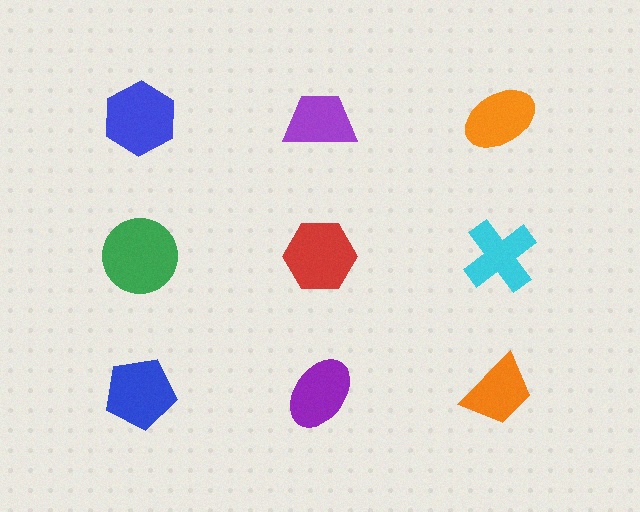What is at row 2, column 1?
A green circle.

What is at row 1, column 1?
A blue hexagon.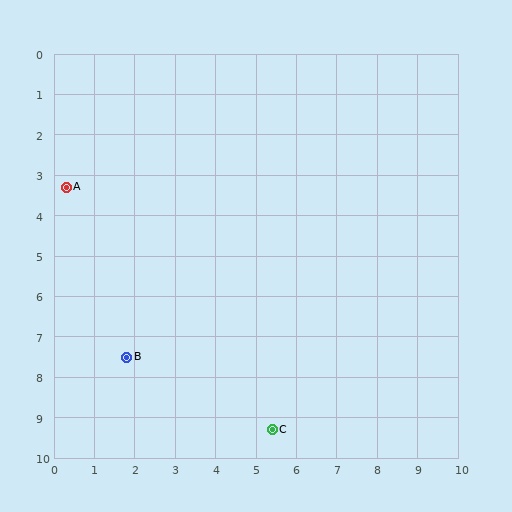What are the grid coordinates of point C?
Point C is at approximately (5.4, 9.3).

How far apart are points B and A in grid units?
Points B and A are about 4.5 grid units apart.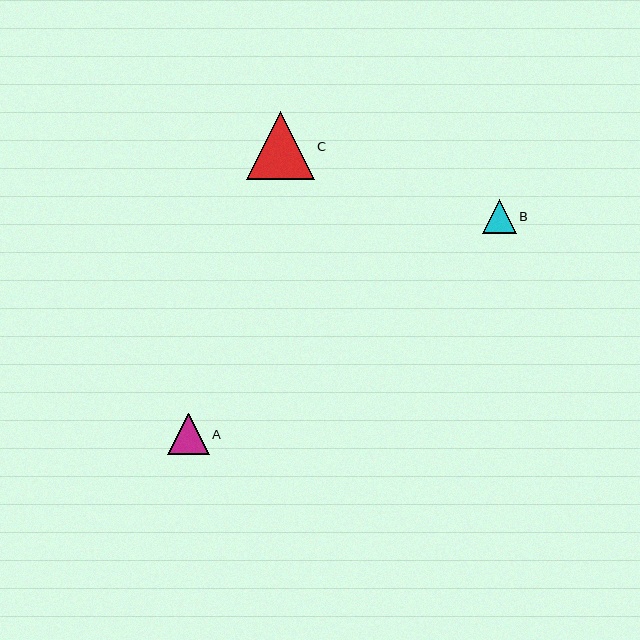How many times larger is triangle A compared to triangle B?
Triangle A is approximately 1.2 times the size of triangle B.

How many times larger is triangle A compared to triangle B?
Triangle A is approximately 1.2 times the size of triangle B.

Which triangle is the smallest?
Triangle B is the smallest with a size of approximately 34 pixels.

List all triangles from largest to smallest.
From largest to smallest: C, A, B.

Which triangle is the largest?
Triangle C is the largest with a size of approximately 68 pixels.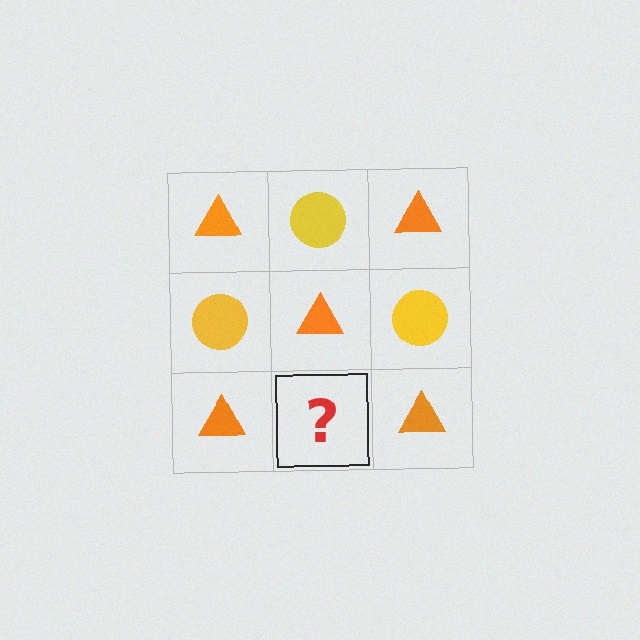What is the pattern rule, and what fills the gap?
The rule is that it alternates orange triangle and yellow circle in a checkerboard pattern. The gap should be filled with a yellow circle.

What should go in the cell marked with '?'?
The missing cell should contain a yellow circle.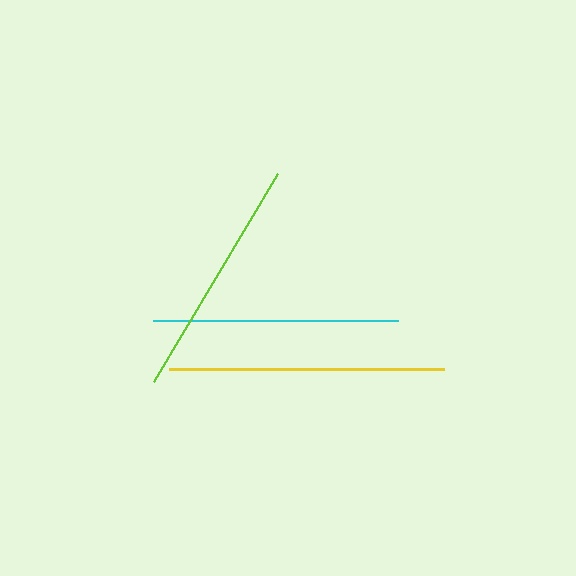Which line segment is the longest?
The yellow line is the longest at approximately 275 pixels.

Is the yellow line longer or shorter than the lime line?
The yellow line is longer than the lime line.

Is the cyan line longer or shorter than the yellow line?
The yellow line is longer than the cyan line.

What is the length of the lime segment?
The lime segment is approximately 242 pixels long.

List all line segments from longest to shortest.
From longest to shortest: yellow, cyan, lime.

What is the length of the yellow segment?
The yellow segment is approximately 275 pixels long.